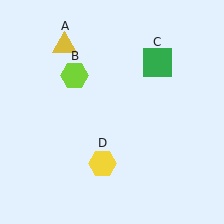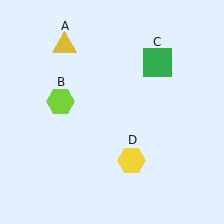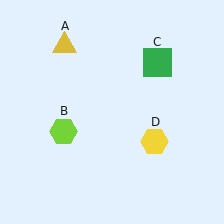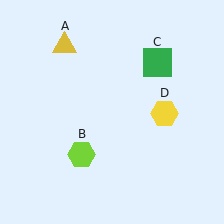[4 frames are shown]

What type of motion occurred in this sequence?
The lime hexagon (object B), yellow hexagon (object D) rotated counterclockwise around the center of the scene.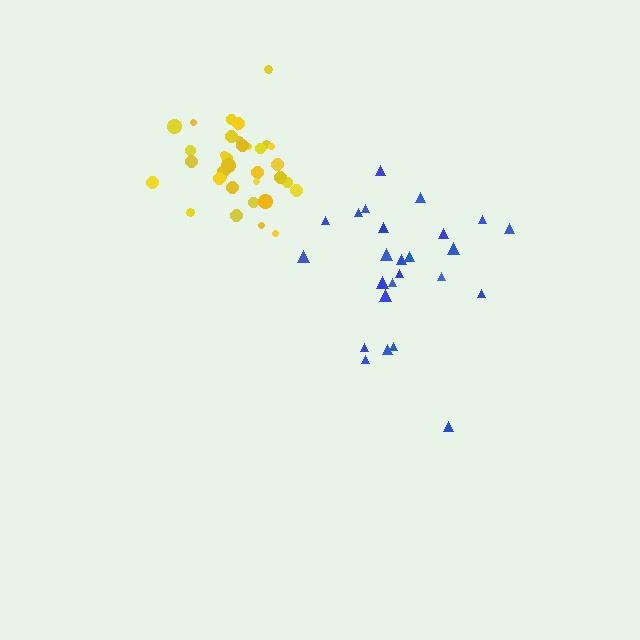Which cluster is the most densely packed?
Yellow.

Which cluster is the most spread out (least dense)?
Blue.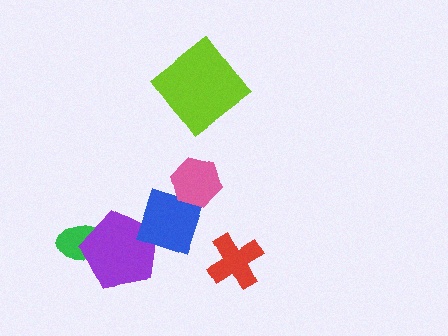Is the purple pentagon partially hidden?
Yes, it is partially covered by another shape.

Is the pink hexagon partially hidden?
No, no other shape covers it.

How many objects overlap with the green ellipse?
1 object overlaps with the green ellipse.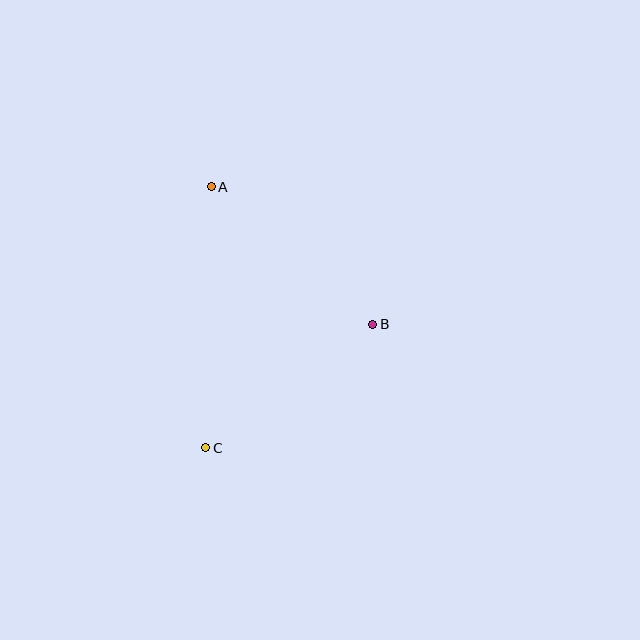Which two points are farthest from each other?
Points A and C are farthest from each other.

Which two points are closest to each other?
Points B and C are closest to each other.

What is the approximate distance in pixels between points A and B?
The distance between A and B is approximately 212 pixels.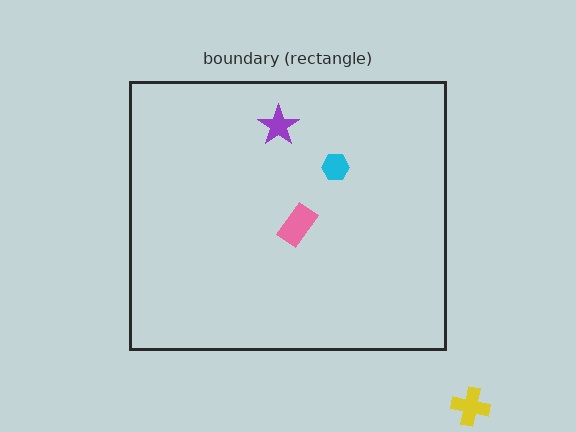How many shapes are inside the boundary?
3 inside, 1 outside.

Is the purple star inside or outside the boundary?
Inside.